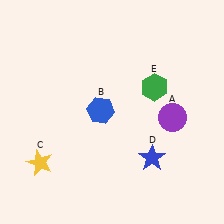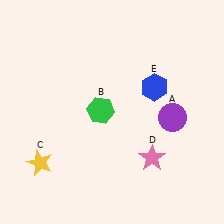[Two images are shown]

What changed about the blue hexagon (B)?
In Image 1, B is blue. In Image 2, it changed to green.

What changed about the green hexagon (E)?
In Image 1, E is green. In Image 2, it changed to blue.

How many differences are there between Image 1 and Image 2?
There are 3 differences between the two images.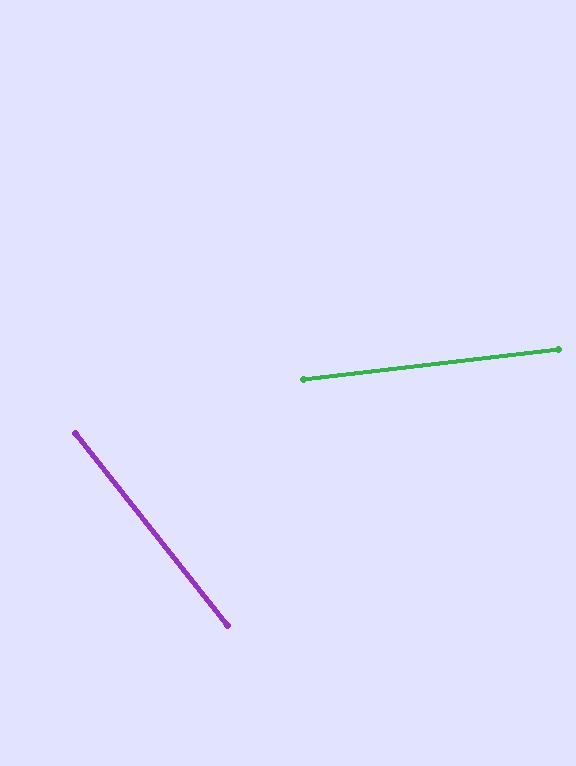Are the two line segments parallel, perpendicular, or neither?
Neither parallel nor perpendicular — they differ by about 58°.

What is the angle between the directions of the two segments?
Approximately 58 degrees.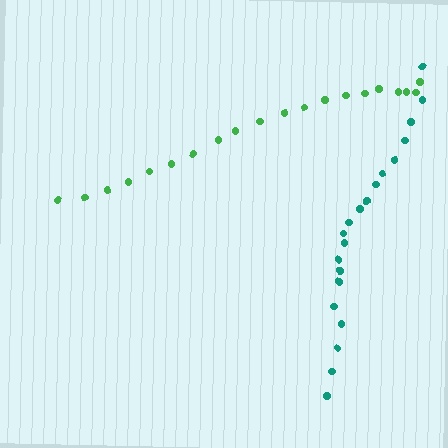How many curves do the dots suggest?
There are 2 distinct paths.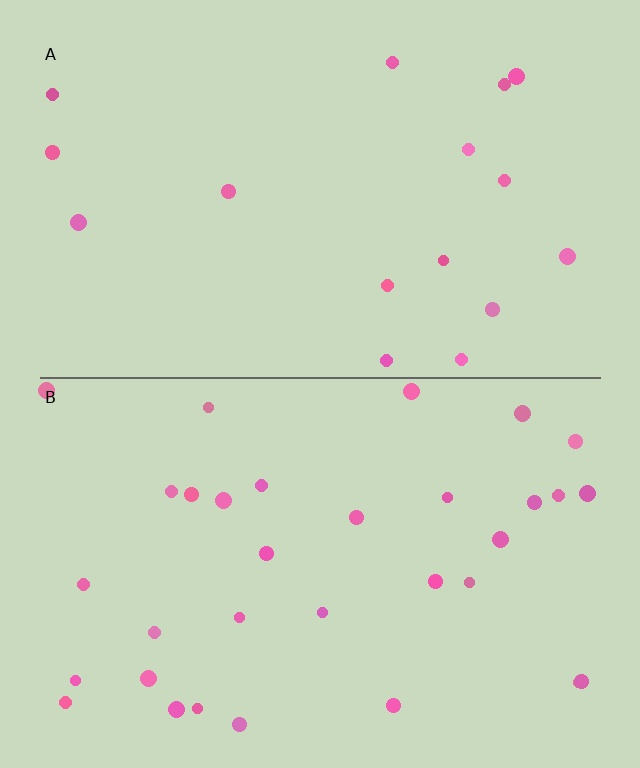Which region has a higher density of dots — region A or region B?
B (the bottom).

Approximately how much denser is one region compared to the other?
Approximately 2.0× — region B over region A.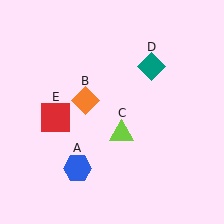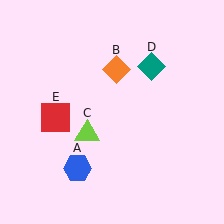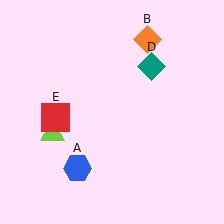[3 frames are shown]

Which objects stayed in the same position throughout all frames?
Blue hexagon (object A) and teal diamond (object D) and red square (object E) remained stationary.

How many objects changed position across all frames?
2 objects changed position: orange diamond (object B), lime triangle (object C).